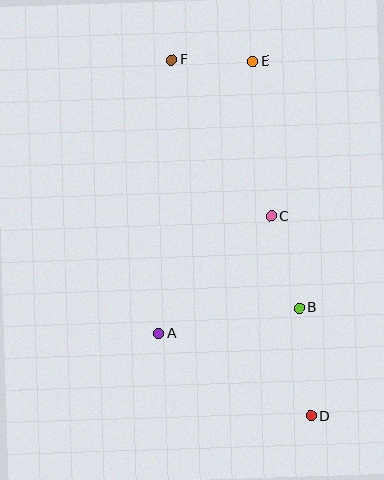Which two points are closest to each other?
Points E and F are closest to each other.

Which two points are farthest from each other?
Points D and F are farthest from each other.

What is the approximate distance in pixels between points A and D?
The distance between A and D is approximately 173 pixels.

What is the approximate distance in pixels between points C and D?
The distance between C and D is approximately 204 pixels.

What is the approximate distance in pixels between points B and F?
The distance between B and F is approximately 279 pixels.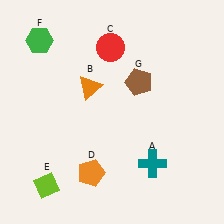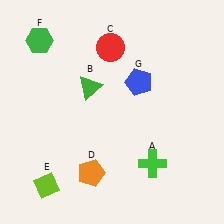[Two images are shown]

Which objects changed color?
A changed from teal to green. B changed from orange to green. G changed from brown to blue.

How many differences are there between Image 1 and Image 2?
There are 3 differences between the two images.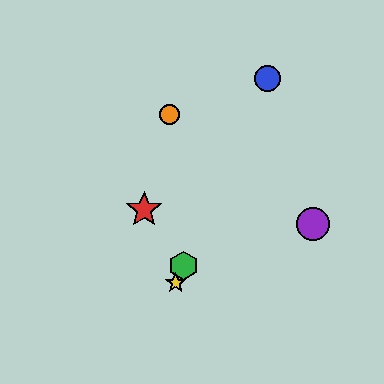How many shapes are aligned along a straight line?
3 shapes (the blue circle, the green hexagon, the yellow star) are aligned along a straight line.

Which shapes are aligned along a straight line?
The blue circle, the green hexagon, the yellow star are aligned along a straight line.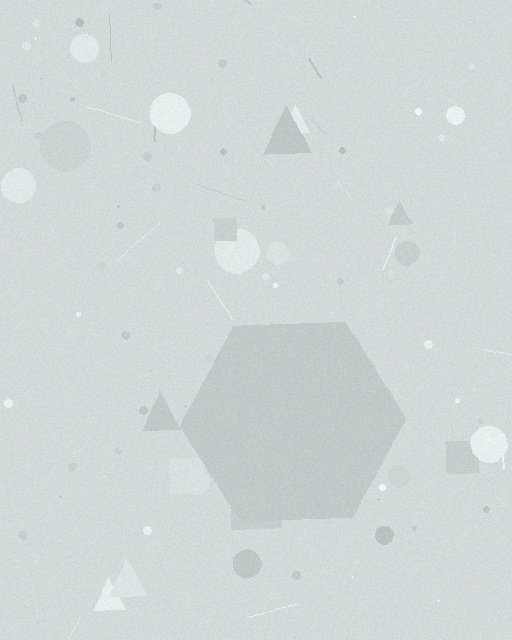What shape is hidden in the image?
A hexagon is hidden in the image.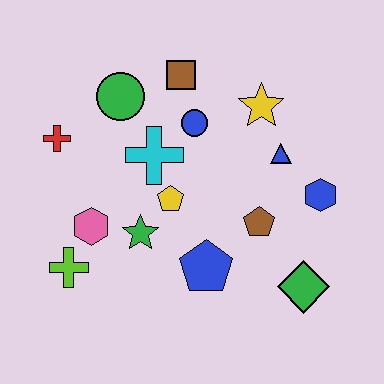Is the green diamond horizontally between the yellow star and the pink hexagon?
No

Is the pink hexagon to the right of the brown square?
No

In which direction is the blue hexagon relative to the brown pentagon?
The blue hexagon is to the right of the brown pentagon.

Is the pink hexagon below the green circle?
Yes